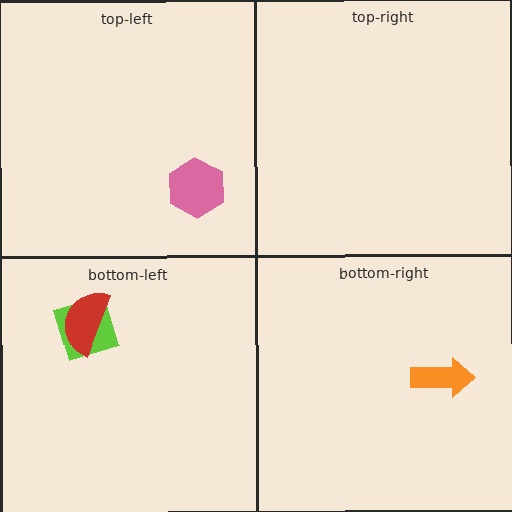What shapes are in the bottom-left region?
The lime square, the red semicircle.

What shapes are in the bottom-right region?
The orange arrow.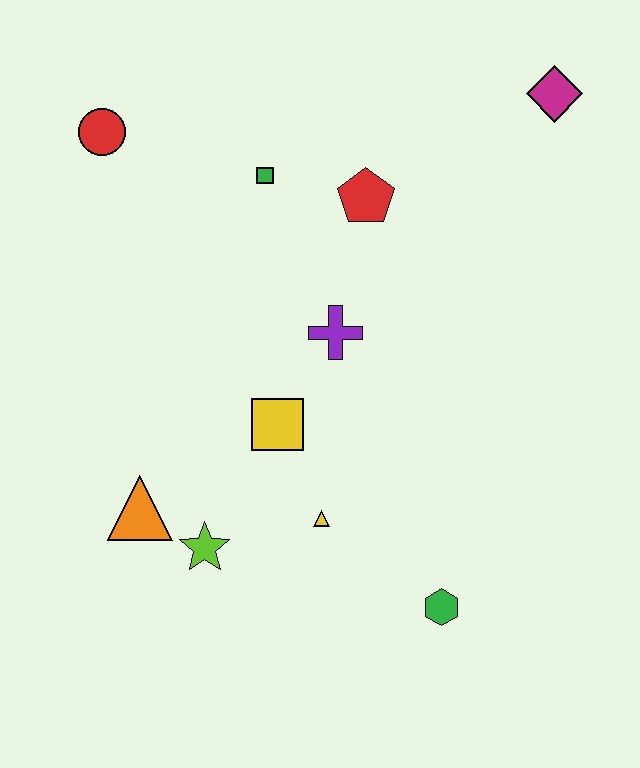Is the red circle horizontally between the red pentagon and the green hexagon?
No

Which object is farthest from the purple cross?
The magenta diamond is farthest from the purple cross.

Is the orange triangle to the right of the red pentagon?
No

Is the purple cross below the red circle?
Yes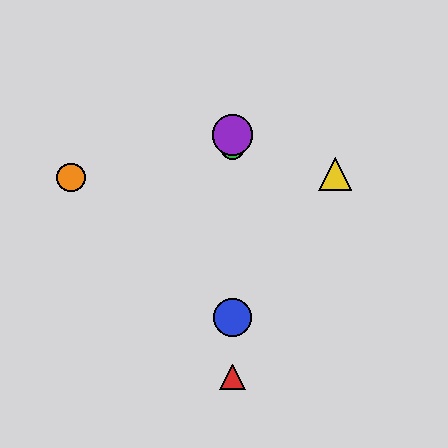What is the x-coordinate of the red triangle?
The red triangle is at x≈233.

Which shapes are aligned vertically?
The red triangle, the blue circle, the green circle, the purple circle are aligned vertically.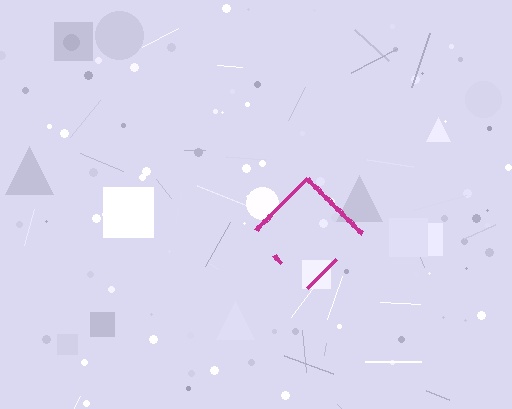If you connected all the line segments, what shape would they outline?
They would outline a diamond.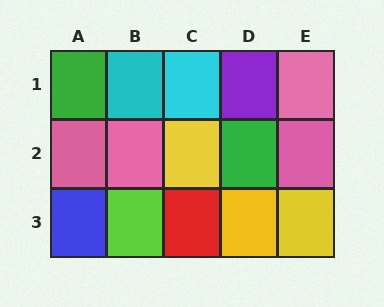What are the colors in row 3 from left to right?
Blue, lime, red, yellow, yellow.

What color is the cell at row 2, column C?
Yellow.